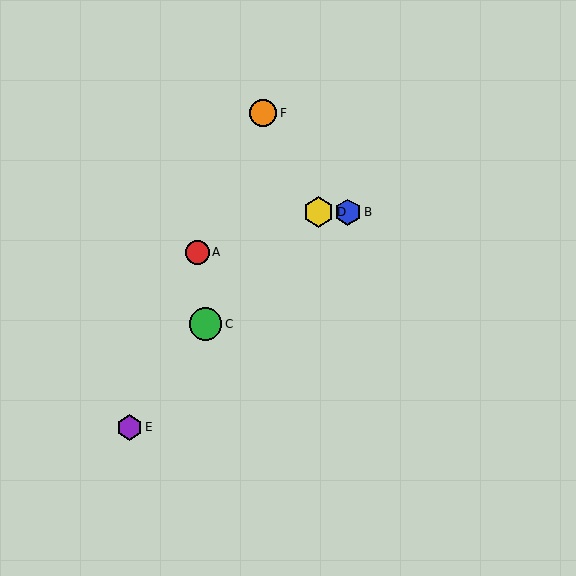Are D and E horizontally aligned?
No, D is at y≈212 and E is at y≈427.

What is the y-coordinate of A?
Object A is at y≈252.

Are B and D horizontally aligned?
Yes, both are at y≈212.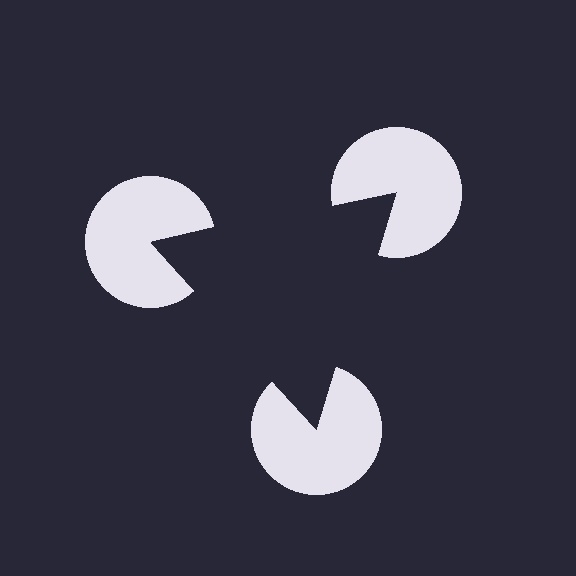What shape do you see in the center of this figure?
An illusory triangle — its edges are inferred from the aligned wedge cuts in the pac-man discs, not physically drawn.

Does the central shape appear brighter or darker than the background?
It typically appears slightly darker than the background, even though no actual brightness change is drawn.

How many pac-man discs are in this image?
There are 3 — one at each vertex of the illusory triangle.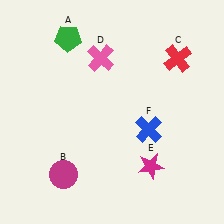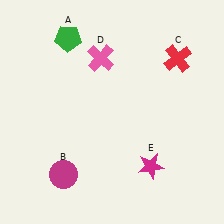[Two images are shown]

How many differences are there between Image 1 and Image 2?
There is 1 difference between the two images.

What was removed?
The blue cross (F) was removed in Image 2.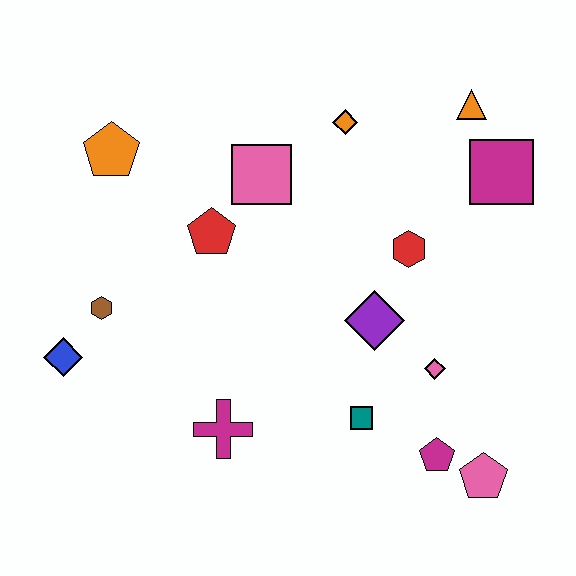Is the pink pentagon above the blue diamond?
No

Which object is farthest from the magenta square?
The blue diamond is farthest from the magenta square.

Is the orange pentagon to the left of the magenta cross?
Yes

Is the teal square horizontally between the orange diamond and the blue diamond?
No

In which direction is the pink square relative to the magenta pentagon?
The pink square is above the magenta pentagon.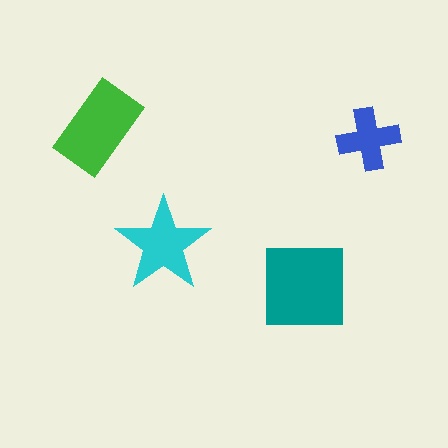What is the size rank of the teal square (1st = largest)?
1st.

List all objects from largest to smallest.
The teal square, the green rectangle, the cyan star, the blue cross.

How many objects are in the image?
There are 4 objects in the image.